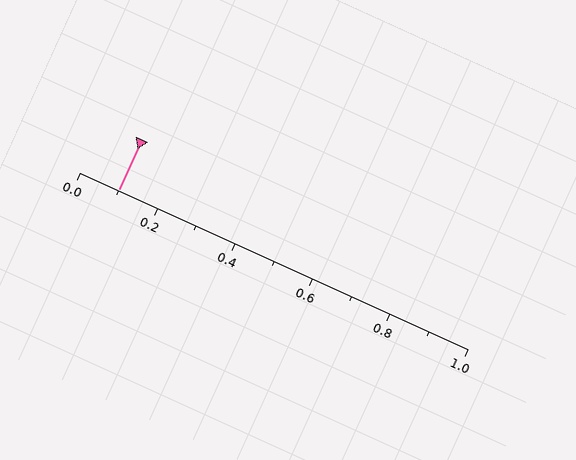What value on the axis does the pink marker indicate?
The marker indicates approximately 0.1.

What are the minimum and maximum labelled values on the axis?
The axis runs from 0.0 to 1.0.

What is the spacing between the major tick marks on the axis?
The major ticks are spaced 0.2 apart.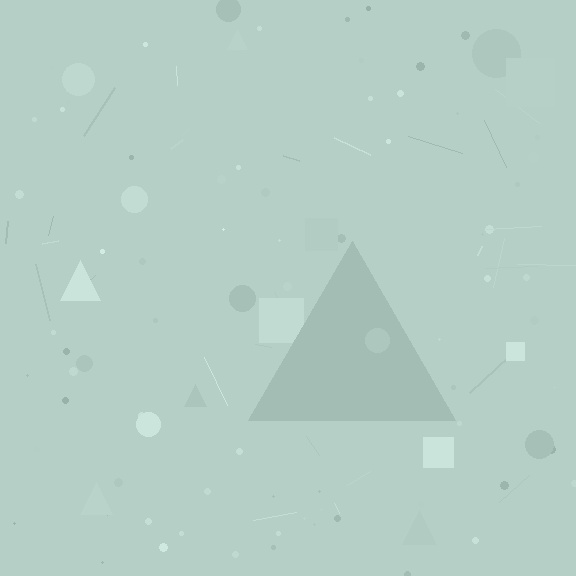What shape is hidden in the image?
A triangle is hidden in the image.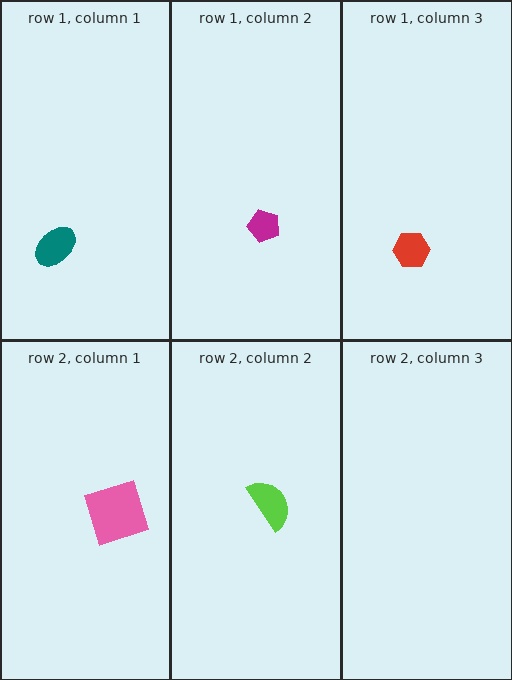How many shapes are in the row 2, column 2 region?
1.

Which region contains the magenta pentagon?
The row 1, column 2 region.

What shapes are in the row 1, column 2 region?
The magenta pentagon.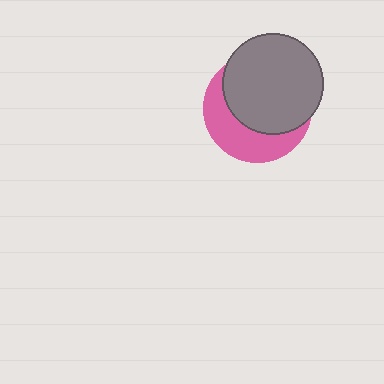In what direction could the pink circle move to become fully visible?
The pink circle could move toward the lower-left. That would shift it out from behind the gray circle entirely.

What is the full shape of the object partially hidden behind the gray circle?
The partially hidden object is a pink circle.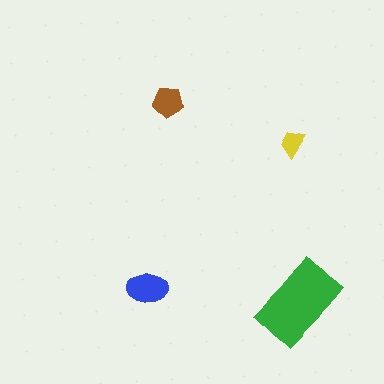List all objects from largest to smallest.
The green rectangle, the blue ellipse, the brown pentagon, the yellow trapezoid.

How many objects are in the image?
There are 4 objects in the image.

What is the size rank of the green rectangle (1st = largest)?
1st.